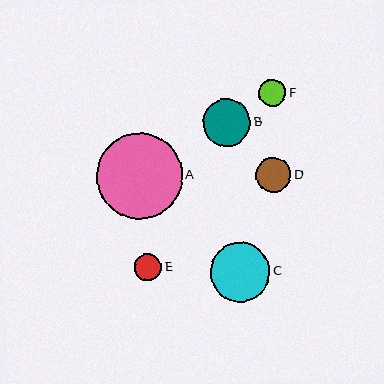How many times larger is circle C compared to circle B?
Circle C is approximately 1.3 times the size of circle B.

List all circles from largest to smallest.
From largest to smallest: A, C, B, D, E, F.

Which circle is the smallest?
Circle F is the smallest with a size of approximately 27 pixels.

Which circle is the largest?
Circle A is the largest with a size of approximately 86 pixels.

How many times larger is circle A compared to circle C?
Circle A is approximately 1.4 times the size of circle C.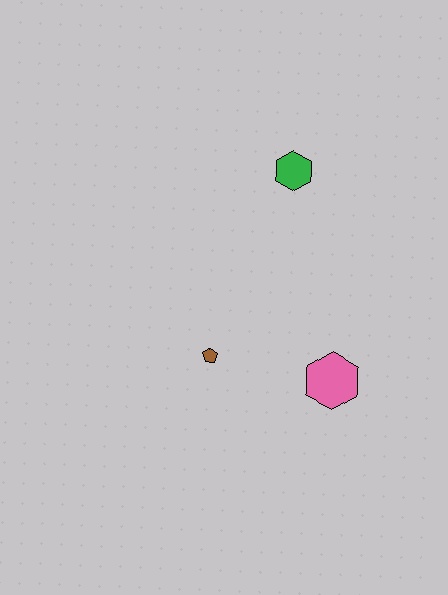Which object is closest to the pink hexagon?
The brown pentagon is closest to the pink hexagon.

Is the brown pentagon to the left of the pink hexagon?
Yes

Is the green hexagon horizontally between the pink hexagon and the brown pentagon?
Yes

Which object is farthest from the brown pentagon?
The green hexagon is farthest from the brown pentagon.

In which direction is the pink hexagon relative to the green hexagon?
The pink hexagon is below the green hexagon.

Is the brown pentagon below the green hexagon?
Yes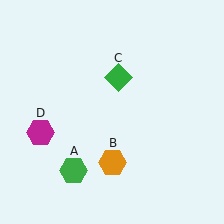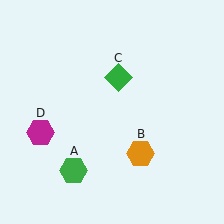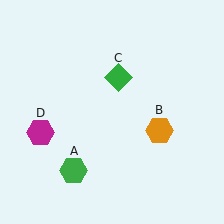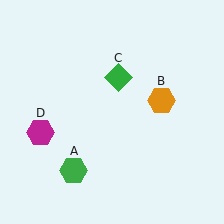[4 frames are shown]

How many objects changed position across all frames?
1 object changed position: orange hexagon (object B).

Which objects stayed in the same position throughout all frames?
Green hexagon (object A) and green diamond (object C) and magenta hexagon (object D) remained stationary.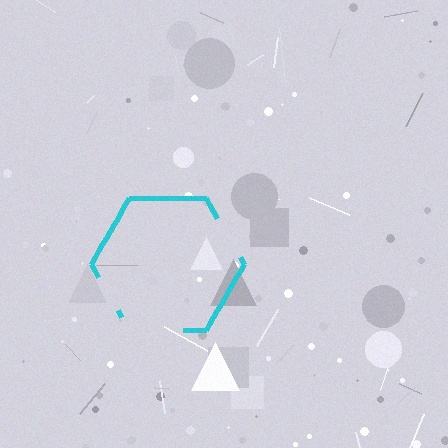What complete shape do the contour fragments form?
The contour fragments form a hexagon.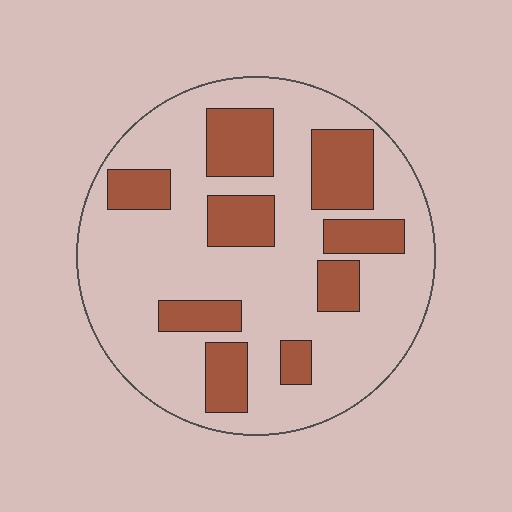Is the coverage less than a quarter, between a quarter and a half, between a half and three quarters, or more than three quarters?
Between a quarter and a half.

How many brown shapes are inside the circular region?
9.